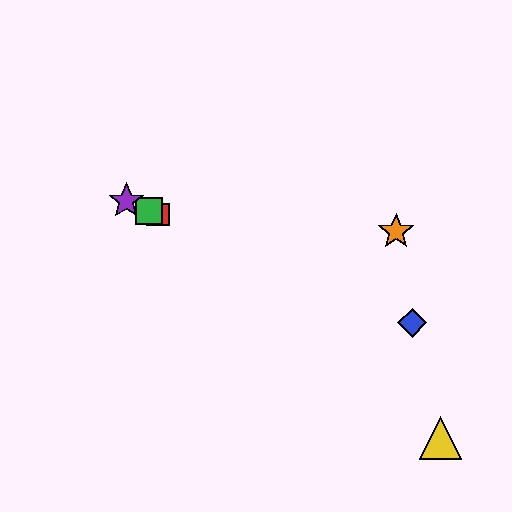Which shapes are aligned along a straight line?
The red square, the blue diamond, the green square, the purple star are aligned along a straight line.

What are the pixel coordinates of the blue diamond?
The blue diamond is at (412, 323).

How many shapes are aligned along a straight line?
4 shapes (the red square, the blue diamond, the green square, the purple star) are aligned along a straight line.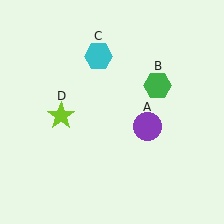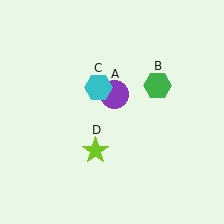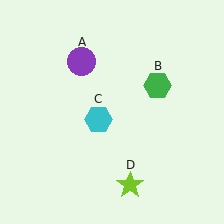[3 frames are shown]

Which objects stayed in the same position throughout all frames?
Green hexagon (object B) remained stationary.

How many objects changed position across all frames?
3 objects changed position: purple circle (object A), cyan hexagon (object C), lime star (object D).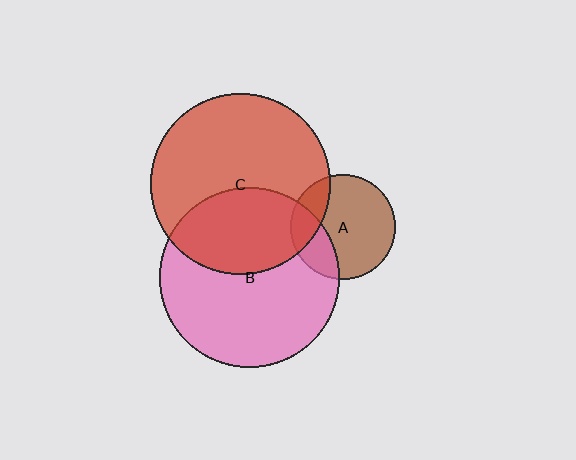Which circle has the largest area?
Circle C (red).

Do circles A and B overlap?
Yes.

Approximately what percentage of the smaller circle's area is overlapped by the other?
Approximately 25%.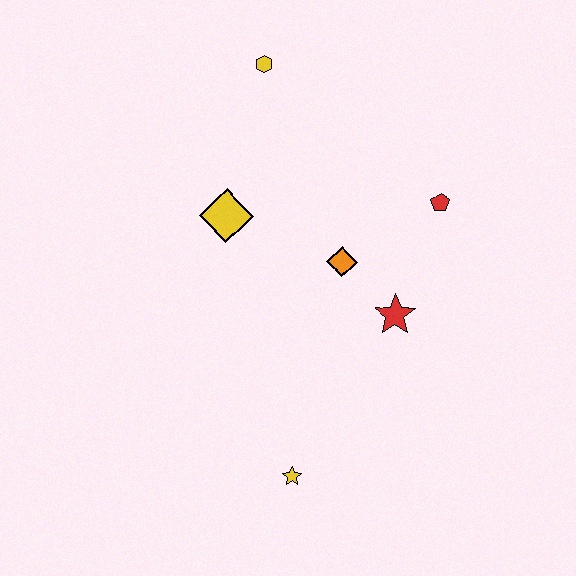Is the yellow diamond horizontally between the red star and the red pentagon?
No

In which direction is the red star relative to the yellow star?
The red star is above the yellow star.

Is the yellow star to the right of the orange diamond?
No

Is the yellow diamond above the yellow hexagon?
No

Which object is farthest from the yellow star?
The yellow hexagon is farthest from the yellow star.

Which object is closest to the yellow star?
The red star is closest to the yellow star.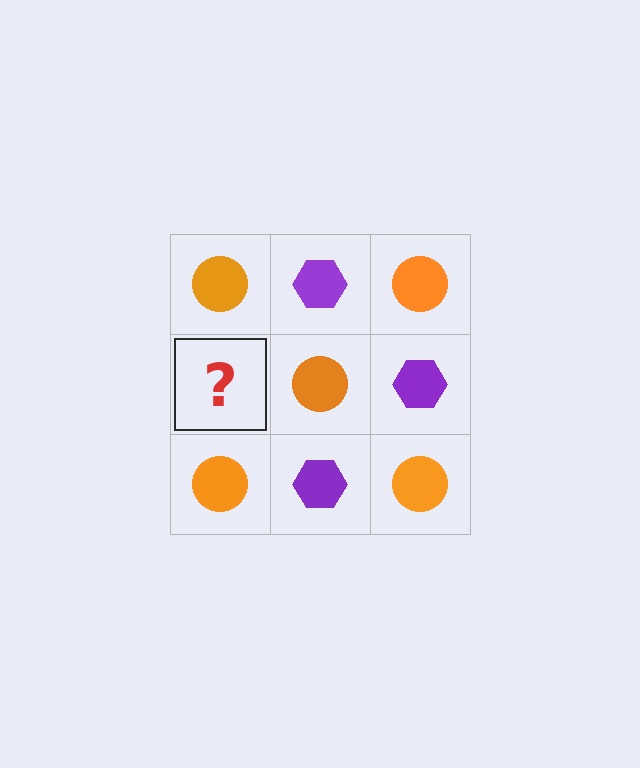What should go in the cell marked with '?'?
The missing cell should contain a purple hexagon.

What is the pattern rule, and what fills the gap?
The rule is that it alternates orange circle and purple hexagon in a checkerboard pattern. The gap should be filled with a purple hexagon.